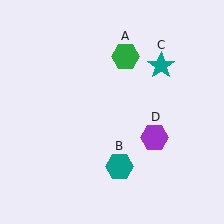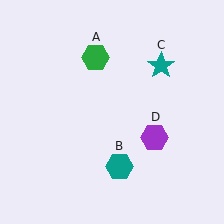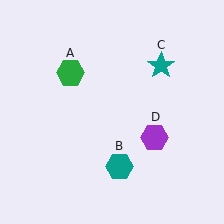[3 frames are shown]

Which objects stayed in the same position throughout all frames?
Teal hexagon (object B) and teal star (object C) and purple hexagon (object D) remained stationary.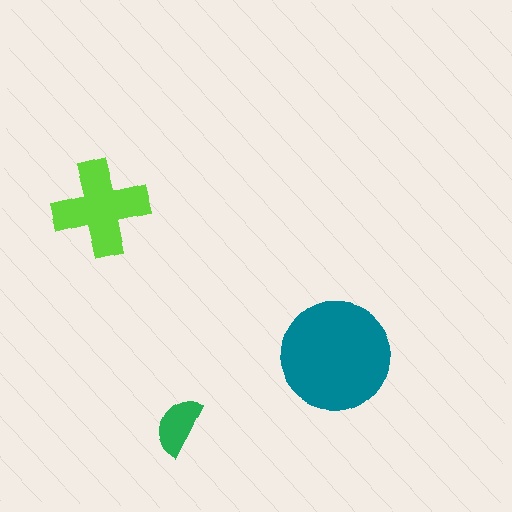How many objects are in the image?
There are 3 objects in the image.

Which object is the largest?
The teal circle.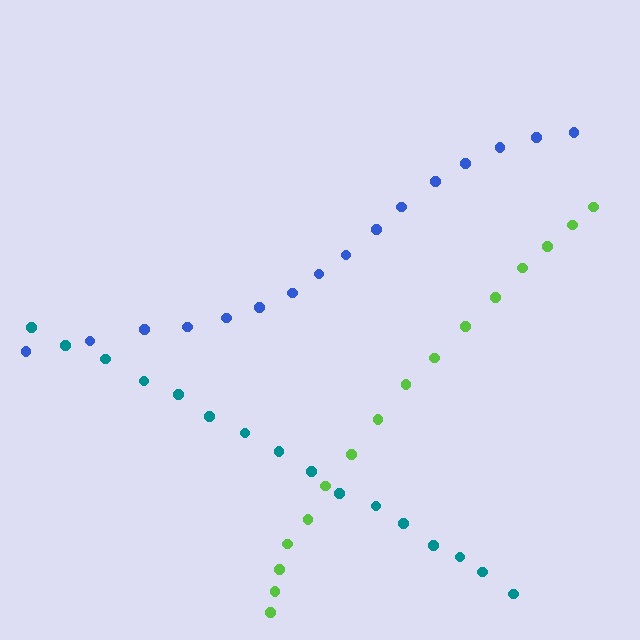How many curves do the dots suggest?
There are 3 distinct paths.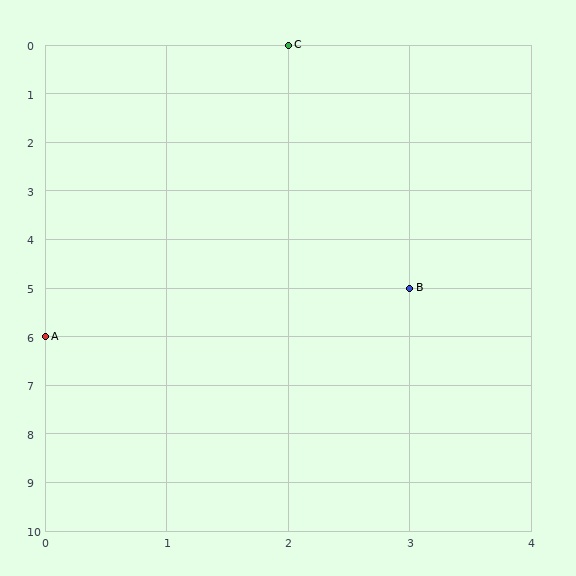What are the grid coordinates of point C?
Point C is at grid coordinates (2, 0).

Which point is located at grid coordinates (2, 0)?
Point C is at (2, 0).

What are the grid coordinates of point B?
Point B is at grid coordinates (3, 5).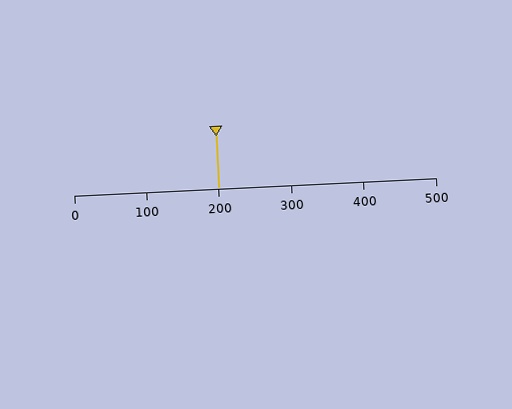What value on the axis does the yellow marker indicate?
The marker indicates approximately 200.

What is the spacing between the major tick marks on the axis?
The major ticks are spaced 100 apart.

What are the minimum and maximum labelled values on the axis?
The axis runs from 0 to 500.